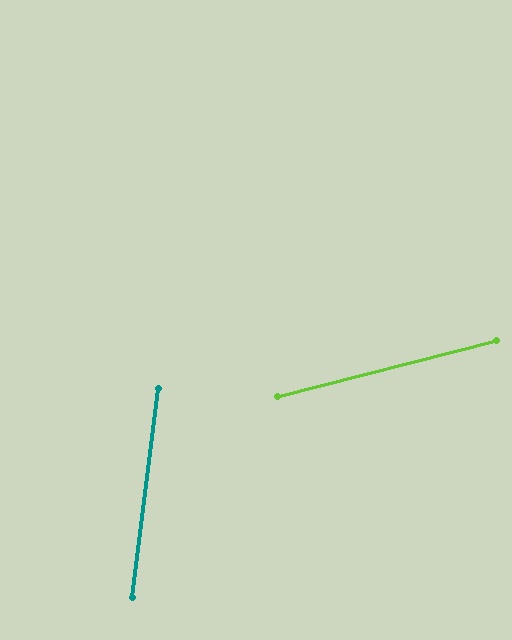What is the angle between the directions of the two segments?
Approximately 69 degrees.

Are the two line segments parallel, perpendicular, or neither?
Neither parallel nor perpendicular — they differ by about 69°.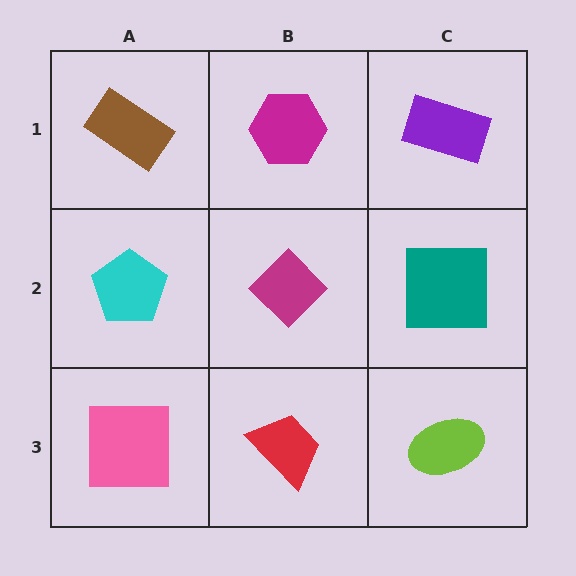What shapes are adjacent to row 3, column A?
A cyan pentagon (row 2, column A), a red trapezoid (row 3, column B).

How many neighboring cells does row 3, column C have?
2.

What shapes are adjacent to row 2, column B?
A magenta hexagon (row 1, column B), a red trapezoid (row 3, column B), a cyan pentagon (row 2, column A), a teal square (row 2, column C).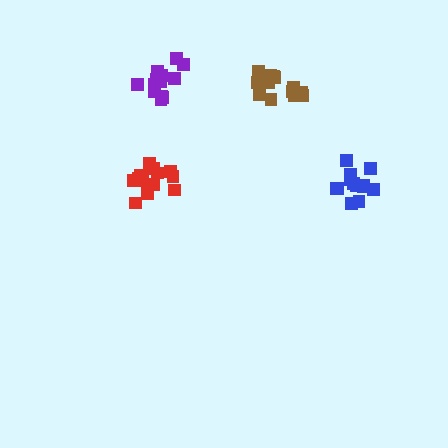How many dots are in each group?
Group 1: 13 dots, Group 2: 13 dots, Group 3: 13 dots, Group 4: 14 dots (53 total).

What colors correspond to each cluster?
The clusters are colored: red, blue, brown, purple.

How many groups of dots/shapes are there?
There are 4 groups.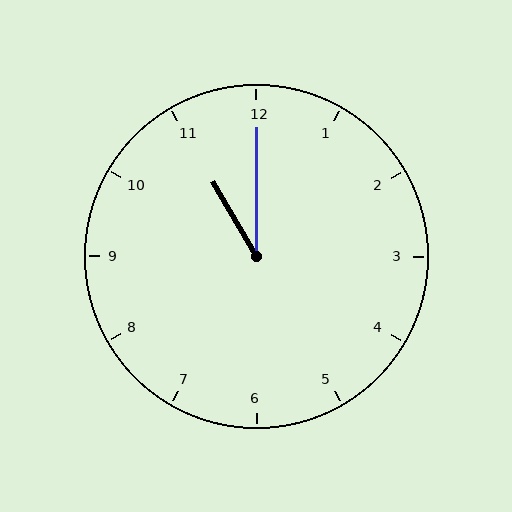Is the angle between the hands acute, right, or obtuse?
It is acute.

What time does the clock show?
11:00.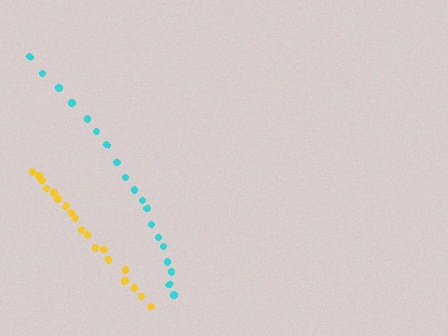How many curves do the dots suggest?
There are 2 distinct paths.